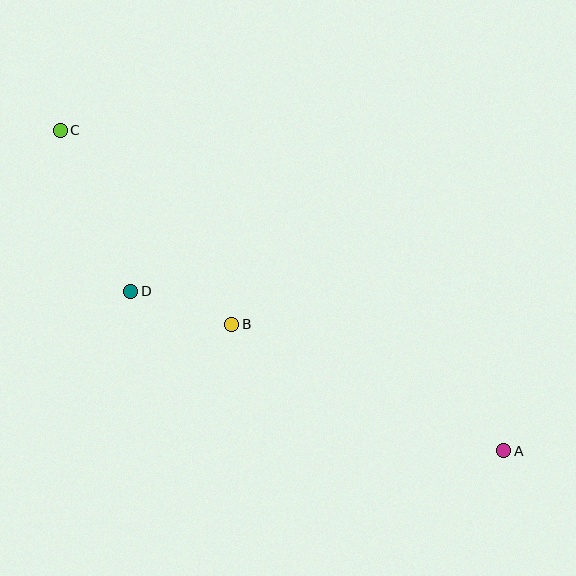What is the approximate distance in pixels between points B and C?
The distance between B and C is approximately 259 pixels.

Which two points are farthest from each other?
Points A and C are farthest from each other.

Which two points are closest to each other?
Points B and D are closest to each other.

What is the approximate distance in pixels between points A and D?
The distance between A and D is approximately 406 pixels.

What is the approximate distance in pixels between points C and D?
The distance between C and D is approximately 176 pixels.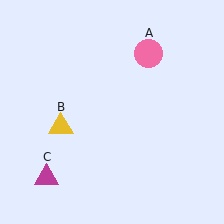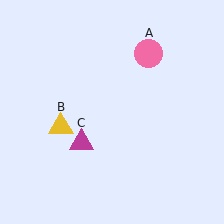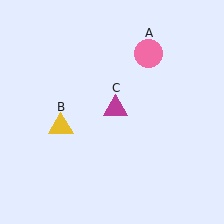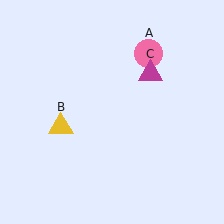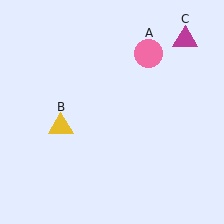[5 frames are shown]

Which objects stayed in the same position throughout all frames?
Pink circle (object A) and yellow triangle (object B) remained stationary.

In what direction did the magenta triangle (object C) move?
The magenta triangle (object C) moved up and to the right.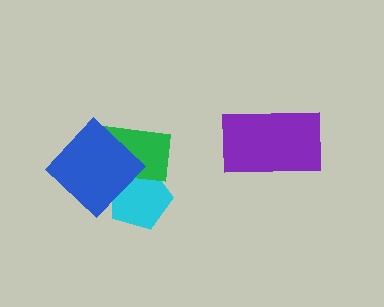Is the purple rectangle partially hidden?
No, no other shape covers it.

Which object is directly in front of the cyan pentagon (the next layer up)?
The green rectangle is directly in front of the cyan pentagon.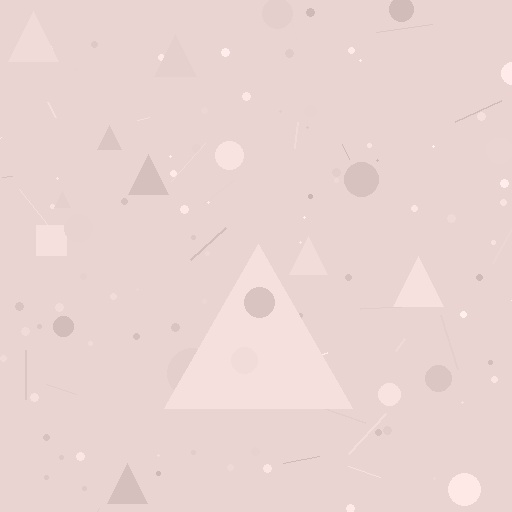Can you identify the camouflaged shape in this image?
The camouflaged shape is a triangle.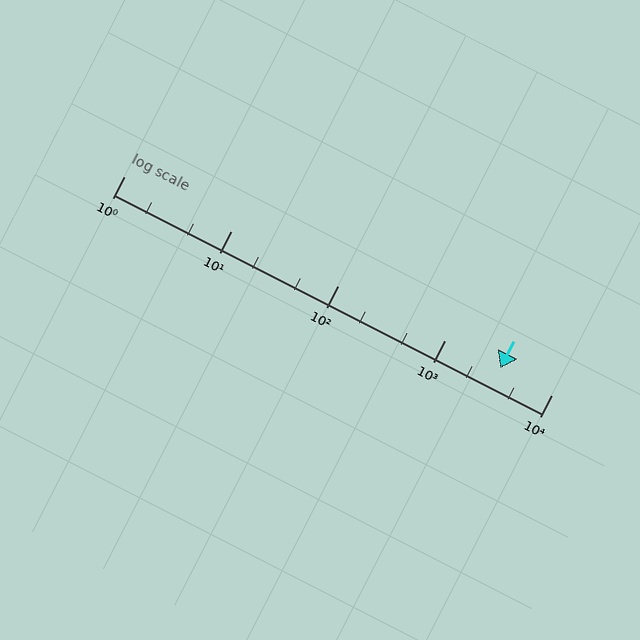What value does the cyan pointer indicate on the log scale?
The pointer indicates approximately 3300.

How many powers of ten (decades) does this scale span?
The scale spans 4 decades, from 1 to 10000.